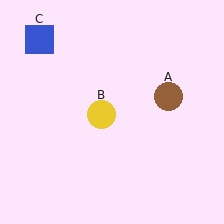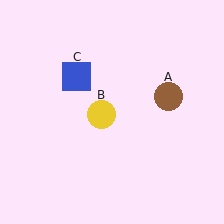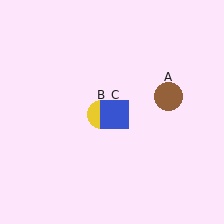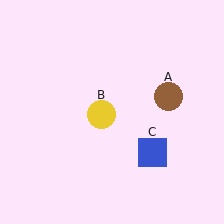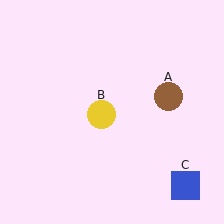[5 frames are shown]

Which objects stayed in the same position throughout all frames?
Brown circle (object A) and yellow circle (object B) remained stationary.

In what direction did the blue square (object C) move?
The blue square (object C) moved down and to the right.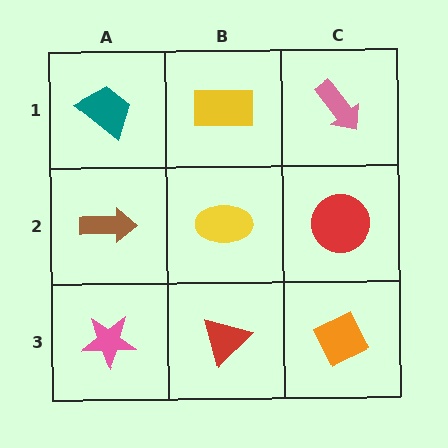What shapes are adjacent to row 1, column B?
A yellow ellipse (row 2, column B), a teal trapezoid (row 1, column A), a pink arrow (row 1, column C).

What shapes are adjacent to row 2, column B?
A yellow rectangle (row 1, column B), a red triangle (row 3, column B), a brown arrow (row 2, column A), a red circle (row 2, column C).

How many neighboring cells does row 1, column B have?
3.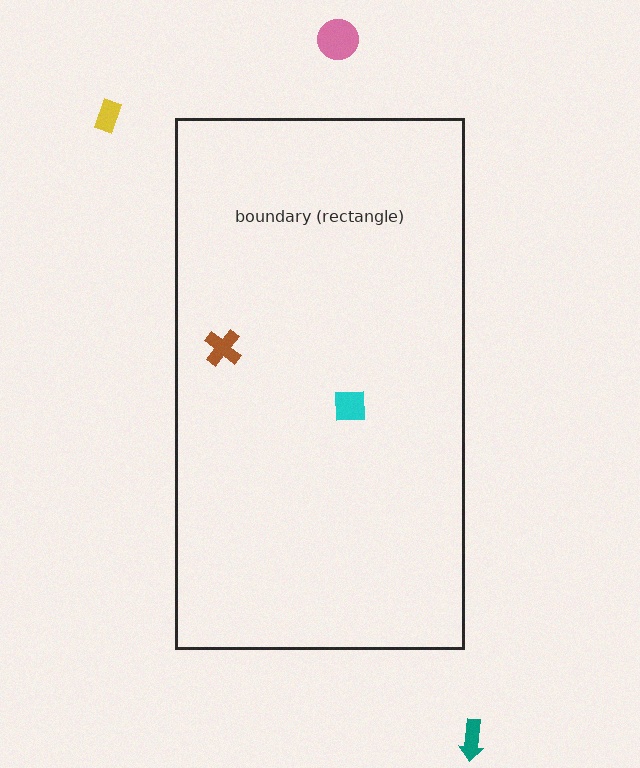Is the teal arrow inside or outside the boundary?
Outside.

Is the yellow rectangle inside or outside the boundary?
Outside.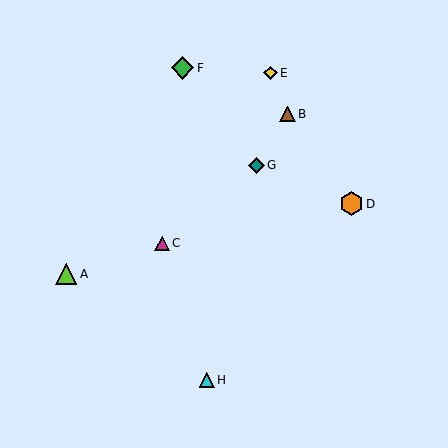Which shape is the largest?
The orange hexagon (labeled D) is the largest.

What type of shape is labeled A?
Shape A is a lime triangle.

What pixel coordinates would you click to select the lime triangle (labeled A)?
Click at (66, 274) to select the lime triangle A.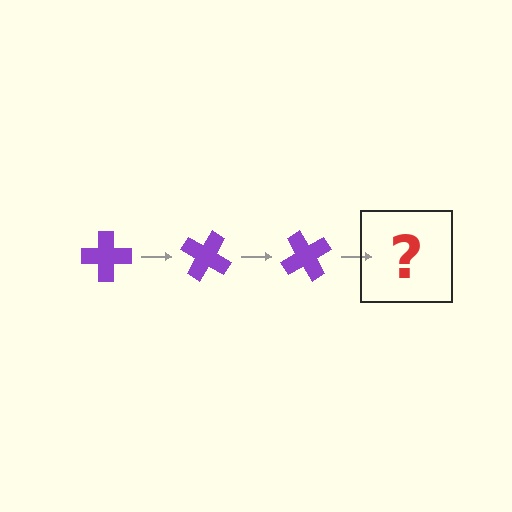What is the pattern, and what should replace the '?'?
The pattern is that the cross rotates 30 degrees each step. The '?' should be a purple cross rotated 90 degrees.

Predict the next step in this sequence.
The next step is a purple cross rotated 90 degrees.